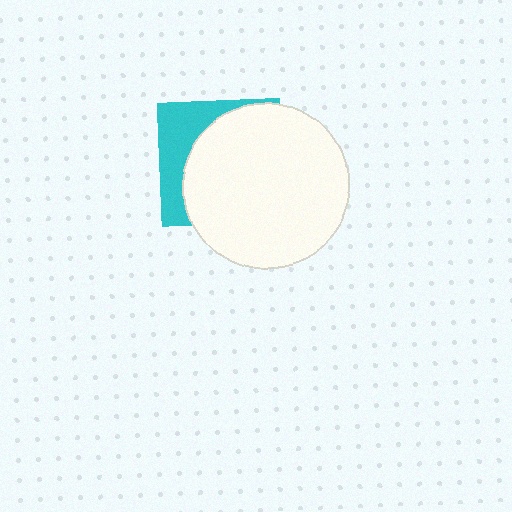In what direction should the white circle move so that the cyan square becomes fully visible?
The white circle should move right. That is the shortest direction to clear the overlap and leave the cyan square fully visible.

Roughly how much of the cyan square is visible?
A small part of it is visible (roughly 31%).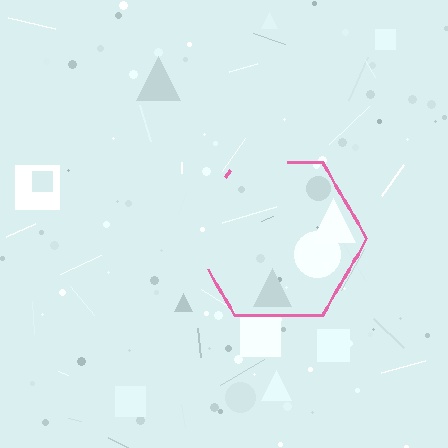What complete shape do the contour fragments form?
The contour fragments form a hexagon.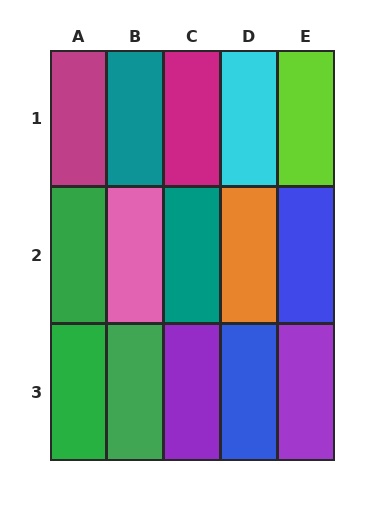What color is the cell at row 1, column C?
Magenta.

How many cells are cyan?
1 cell is cyan.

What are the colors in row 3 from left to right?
Green, green, purple, blue, purple.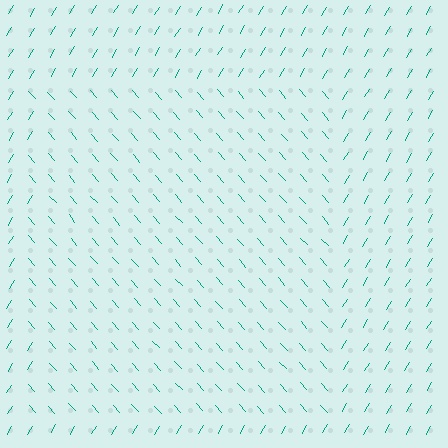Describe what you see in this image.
The image is filled with small teal line segments. A rectangle region in the image has lines oriented differently from the surrounding lines, creating a visible texture boundary.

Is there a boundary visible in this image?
Yes, there is a texture boundary formed by a change in line orientation.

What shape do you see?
I see a rectangle.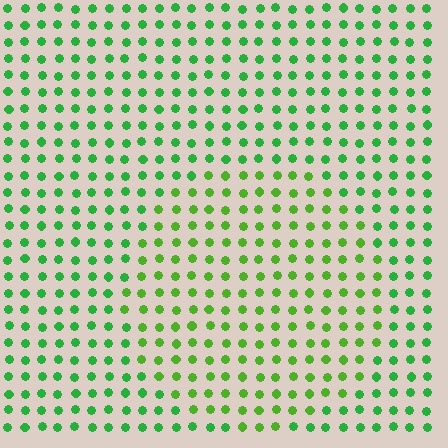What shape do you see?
I see a circle.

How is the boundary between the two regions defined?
The boundary is defined purely by a slight shift in hue (about 26 degrees). Spacing, size, and orientation are identical on both sides.